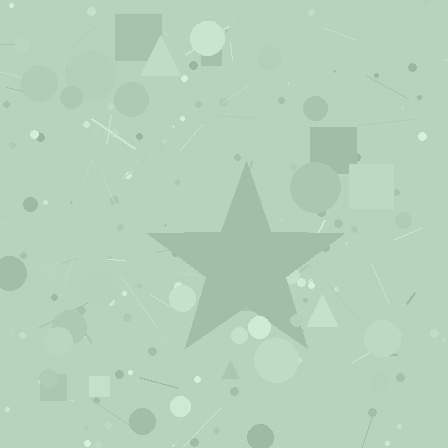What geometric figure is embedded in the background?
A star is embedded in the background.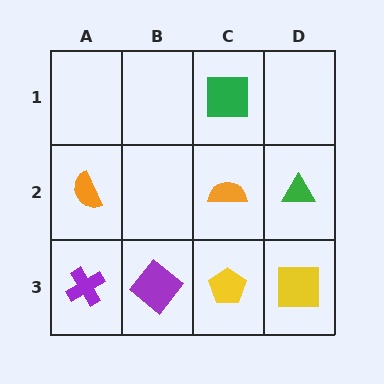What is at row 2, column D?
A green triangle.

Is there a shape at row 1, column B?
No, that cell is empty.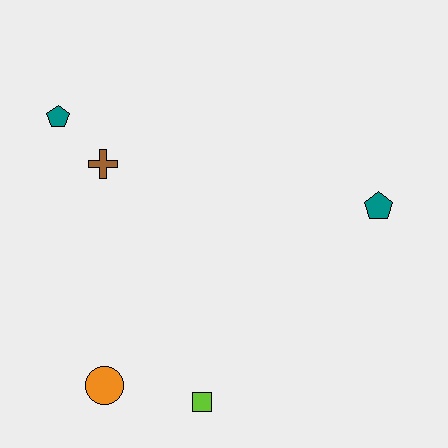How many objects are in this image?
There are 5 objects.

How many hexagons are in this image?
There are no hexagons.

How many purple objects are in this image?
There are no purple objects.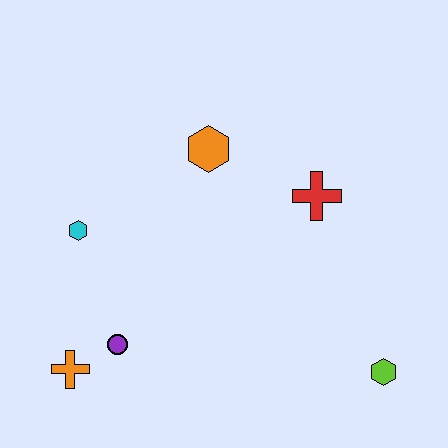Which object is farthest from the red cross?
The orange cross is farthest from the red cross.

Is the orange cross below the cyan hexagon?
Yes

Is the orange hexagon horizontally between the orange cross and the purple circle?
No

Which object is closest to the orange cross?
The purple circle is closest to the orange cross.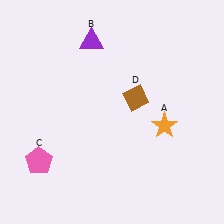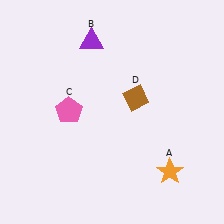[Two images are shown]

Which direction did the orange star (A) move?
The orange star (A) moved down.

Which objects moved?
The objects that moved are: the orange star (A), the pink pentagon (C).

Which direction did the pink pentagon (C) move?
The pink pentagon (C) moved up.